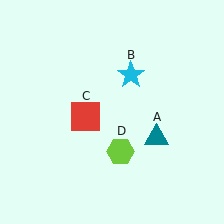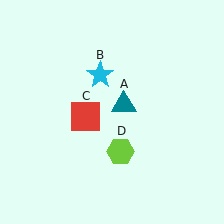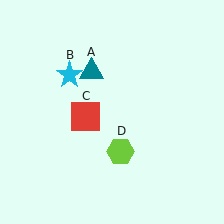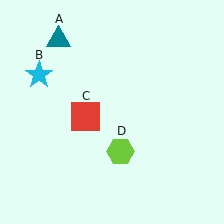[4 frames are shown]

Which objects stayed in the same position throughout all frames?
Red square (object C) and lime hexagon (object D) remained stationary.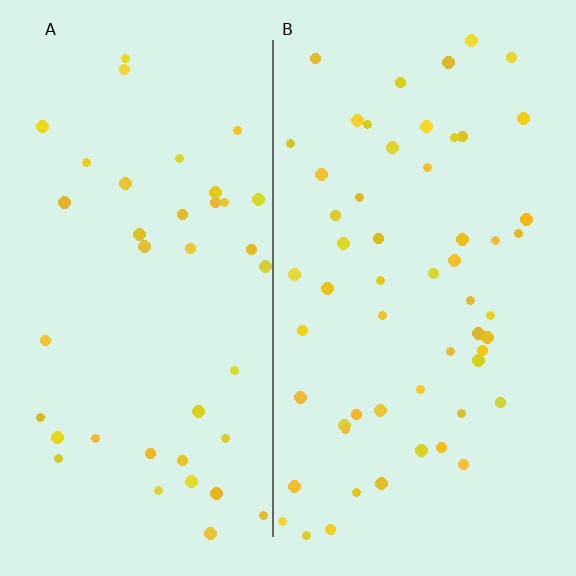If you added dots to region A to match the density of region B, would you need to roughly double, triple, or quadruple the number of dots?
Approximately double.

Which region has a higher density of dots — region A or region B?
B (the right).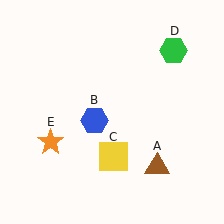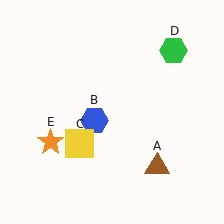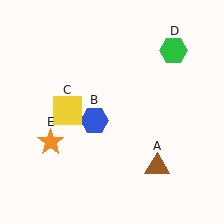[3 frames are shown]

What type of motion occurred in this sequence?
The yellow square (object C) rotated clockwise around the center of the scene.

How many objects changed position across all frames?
1 object changed position: yellow square (object C).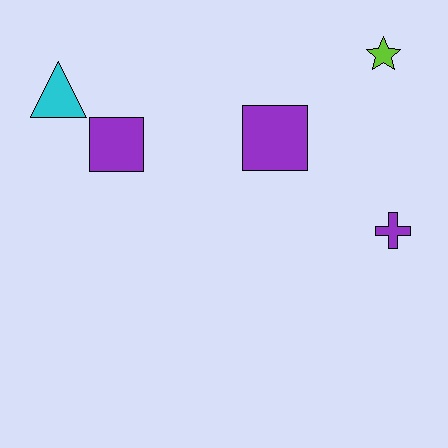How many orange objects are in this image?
There are no orange objects.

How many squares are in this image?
There are 2 squares.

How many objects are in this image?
There are 5 objects.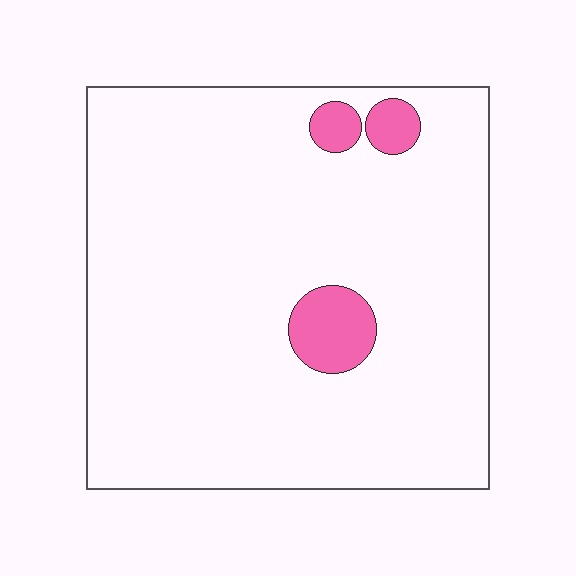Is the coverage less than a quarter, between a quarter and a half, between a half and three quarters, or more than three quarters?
Less than a quarter.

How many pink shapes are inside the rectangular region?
3.